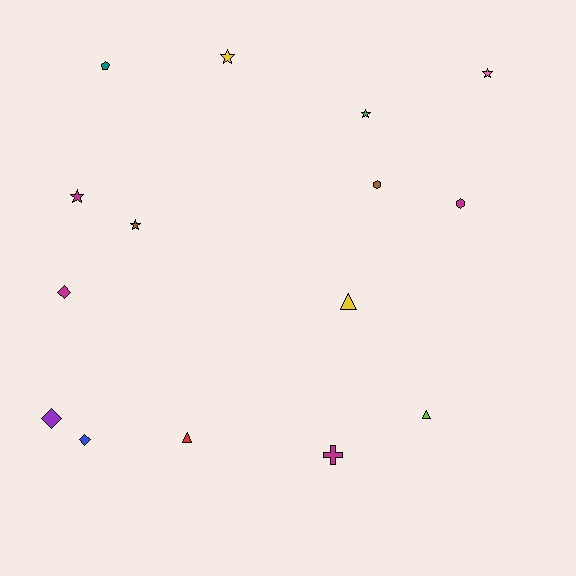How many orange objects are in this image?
There are no orange objects.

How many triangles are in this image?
There are 3 triangles.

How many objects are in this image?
There are 15 objects.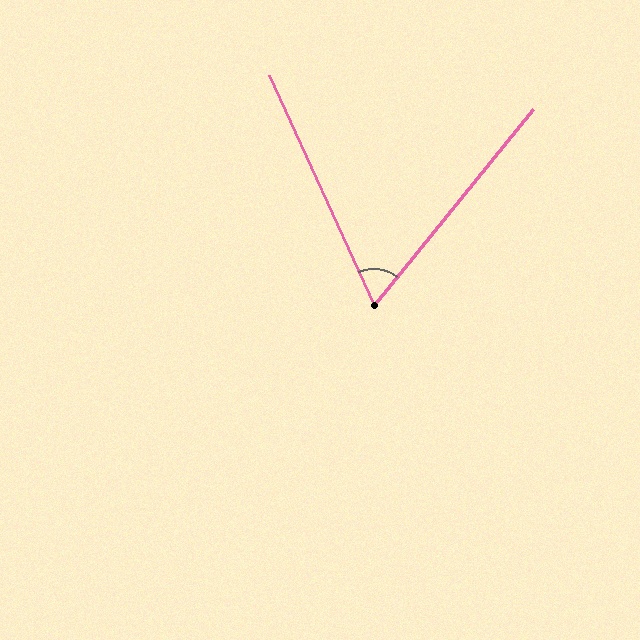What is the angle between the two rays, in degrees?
Approximately 64 degrees.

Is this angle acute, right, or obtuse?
It is acute.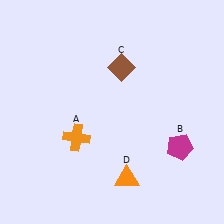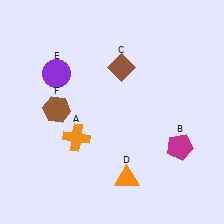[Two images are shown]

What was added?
A purple circle (E), a brown hexagon (F) were added in Image 2.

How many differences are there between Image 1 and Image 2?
There are 2 differences between the two images.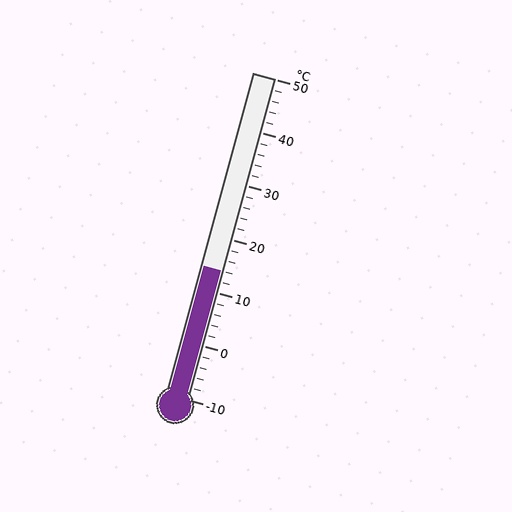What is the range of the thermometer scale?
The thermometer scale ranges from -10°C to 50°C.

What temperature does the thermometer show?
The thermometer shows approximately 14°C.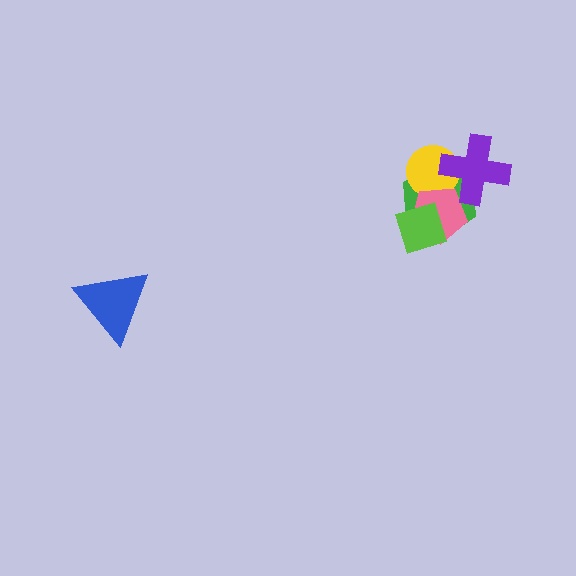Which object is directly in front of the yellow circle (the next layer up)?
The pink pentagon is directly in front of the yellow circle.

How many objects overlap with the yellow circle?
3 objects overlap with the yellow circle.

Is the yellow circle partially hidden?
Yes, it is partially covered by another shape.